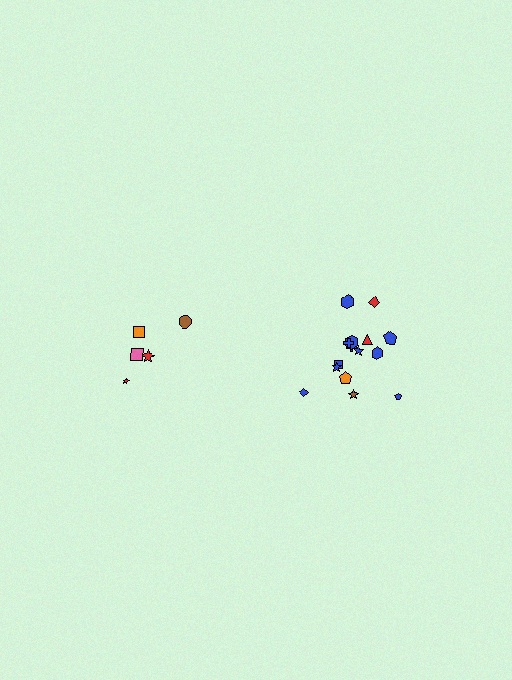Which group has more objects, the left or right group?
The right group.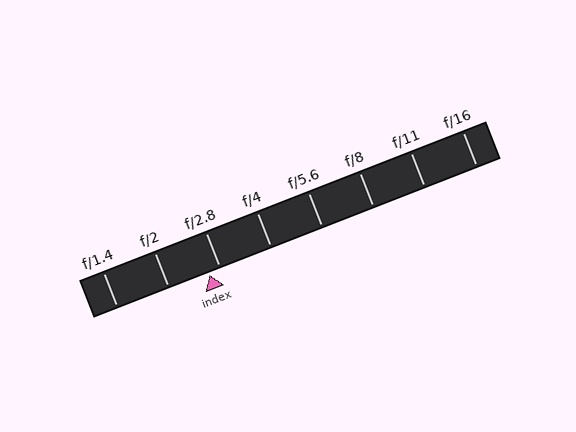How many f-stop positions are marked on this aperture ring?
There are 8 f-stop positions marked.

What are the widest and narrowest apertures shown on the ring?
The widest aperture shown is f/1.4 and the narrowest is f/16.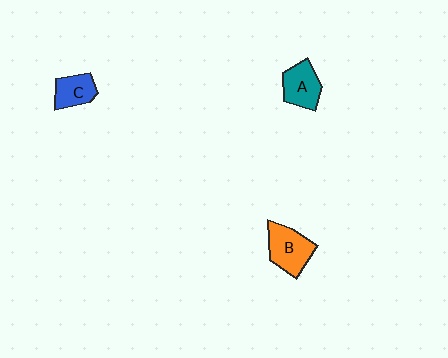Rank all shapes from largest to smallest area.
From largest to smallest: B (orange), A (teal), C (blue).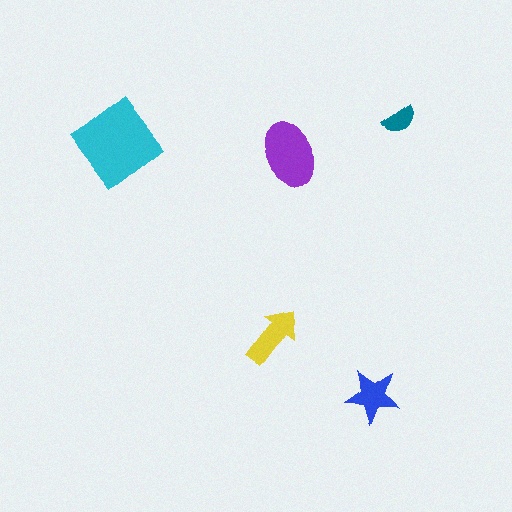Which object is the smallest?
The teal semicircle.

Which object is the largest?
The cyan diamond.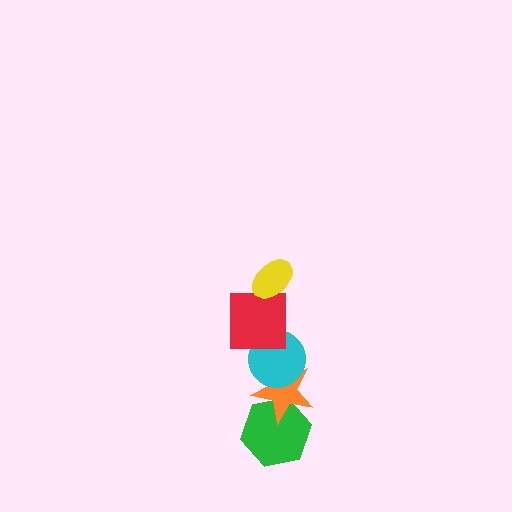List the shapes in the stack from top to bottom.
From top to bottom: the yellow ellipse, the red square, the cyan circle, the orange star, the green hexagon.